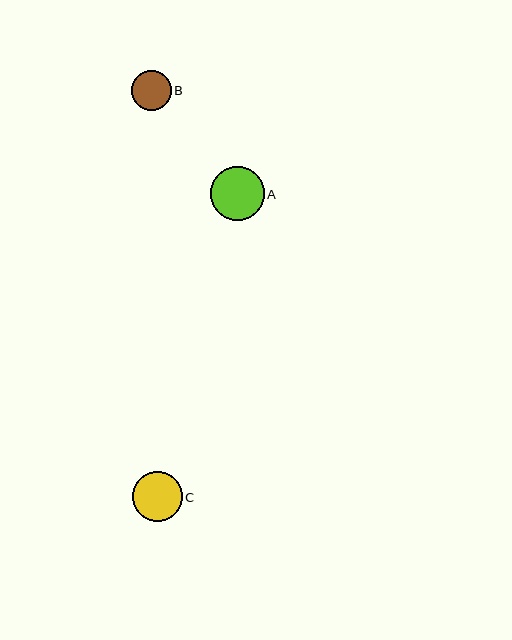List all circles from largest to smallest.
From largest to smallest: A, C, B.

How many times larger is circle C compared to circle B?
Circle C is approximately 1.3 times the size of circle B.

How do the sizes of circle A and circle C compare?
Circle A and circle C are approximately the same size.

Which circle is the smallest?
Circle B is the smallest with a size of approximately 40 pixels.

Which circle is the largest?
Circle A is the largest with a size of approximately 54 pixels.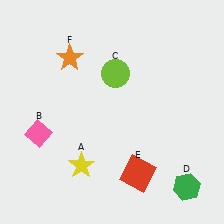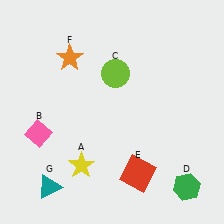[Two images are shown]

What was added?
A teal triangle (G) was added in Image 2.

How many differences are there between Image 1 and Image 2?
There is 1 difference between the two images.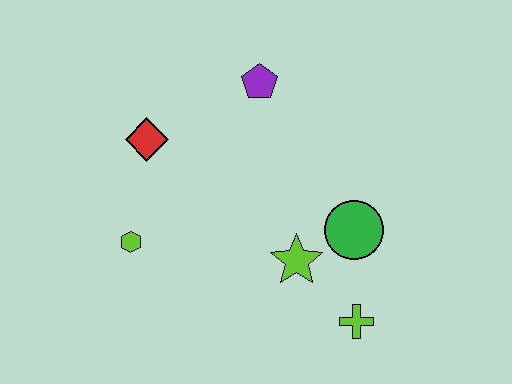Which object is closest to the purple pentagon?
The red diamond is closest to the purple pentagon.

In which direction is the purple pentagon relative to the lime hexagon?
The purple pentagon is above the lime hexagon.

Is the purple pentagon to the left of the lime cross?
Yes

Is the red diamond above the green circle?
Yes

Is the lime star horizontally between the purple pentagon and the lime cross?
Yes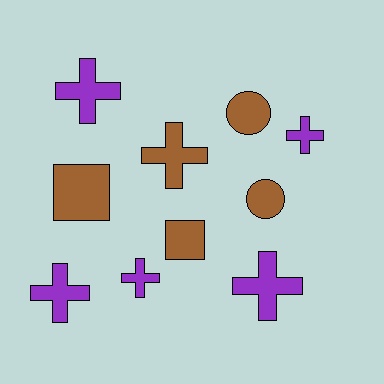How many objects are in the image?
There are 10 objects.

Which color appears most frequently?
Purple, with 5 objects.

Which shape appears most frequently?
Cross, with 6 objects.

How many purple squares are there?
There are no purple squares.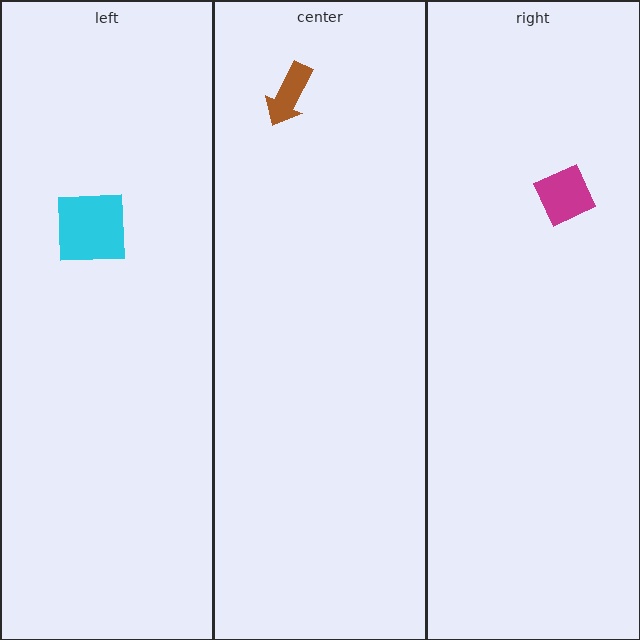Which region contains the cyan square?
The left region.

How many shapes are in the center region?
1.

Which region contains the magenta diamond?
The right region.